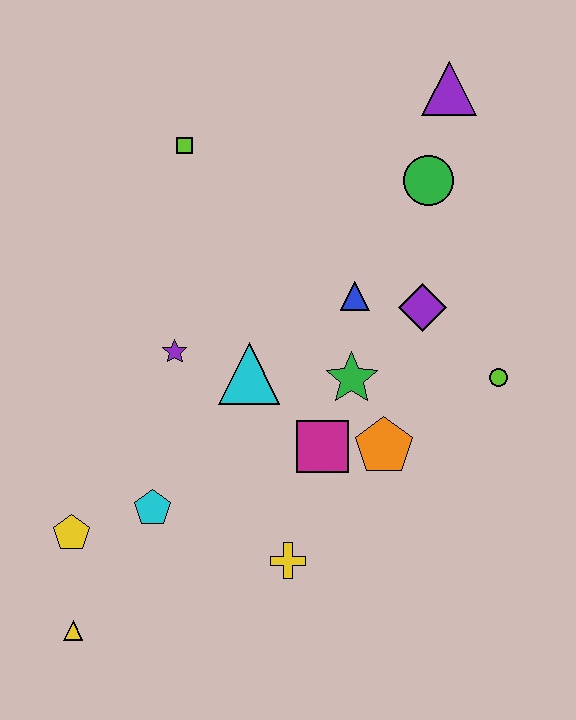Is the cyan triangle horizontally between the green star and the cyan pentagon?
Yes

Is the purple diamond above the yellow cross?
Yes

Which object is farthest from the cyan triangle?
The purple triangle is farthest from the cyan triangle.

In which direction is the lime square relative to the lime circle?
The lime square is to the left of the lime circle.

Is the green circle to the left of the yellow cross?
No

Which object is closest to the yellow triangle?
The yellow pentagon is closest to the yellow triangle.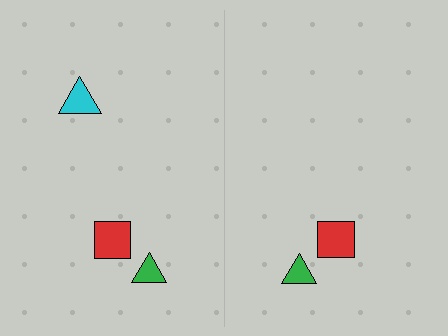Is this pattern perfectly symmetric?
No, the pattern is not perfectly symmetric. A cyan triangle is missing from the right side.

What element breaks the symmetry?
A cyan triangle is missing from the right side.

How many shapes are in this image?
There are 5 shapes in this image.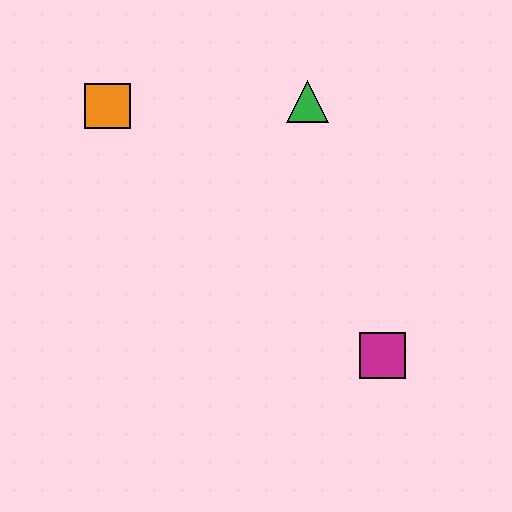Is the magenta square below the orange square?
Yes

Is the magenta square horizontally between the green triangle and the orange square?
No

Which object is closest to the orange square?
The green triangle is closest to the orange square.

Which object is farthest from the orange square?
The magenta square is farthest from the orange square.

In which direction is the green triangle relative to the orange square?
The green triangle is to the right of the orange square.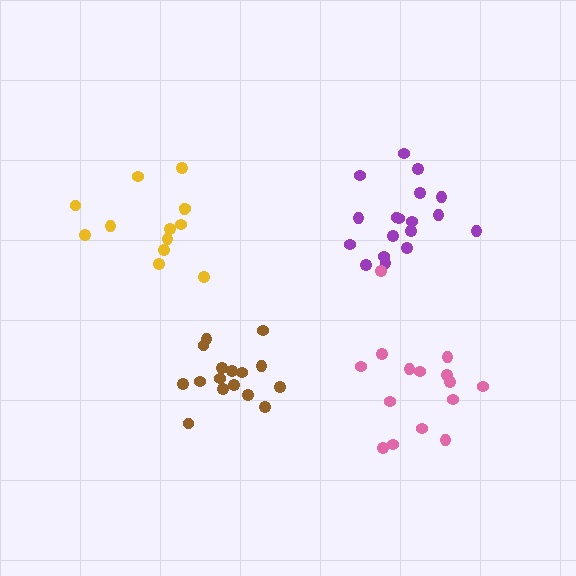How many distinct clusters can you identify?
There are 4 distinct clusters.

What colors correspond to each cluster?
The clusters are colored: brown, purple, pink, yellow.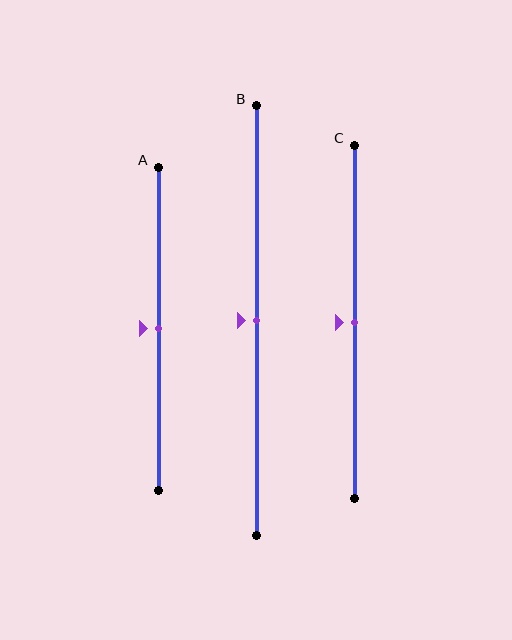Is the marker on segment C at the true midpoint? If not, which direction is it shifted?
Yes, the marker on segment C is at the true midpoint.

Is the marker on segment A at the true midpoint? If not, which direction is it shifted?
Yes, the marker on segment A is at the true midpoint.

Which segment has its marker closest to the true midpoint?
Segment A has its marker closest to the true midpoint.